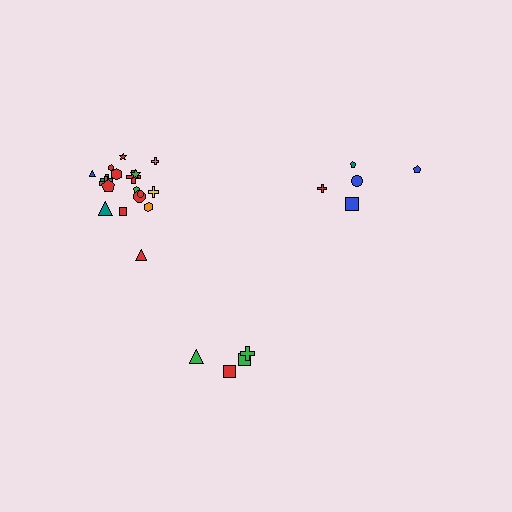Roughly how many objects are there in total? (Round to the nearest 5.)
Roughly 30 objects in total.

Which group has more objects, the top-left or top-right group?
The top-left group.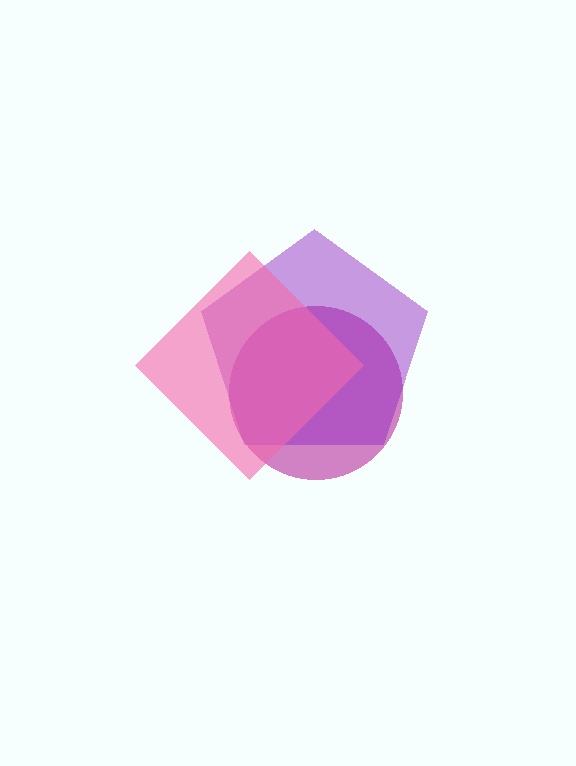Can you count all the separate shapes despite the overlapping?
Yes, there are 3 separate shapes.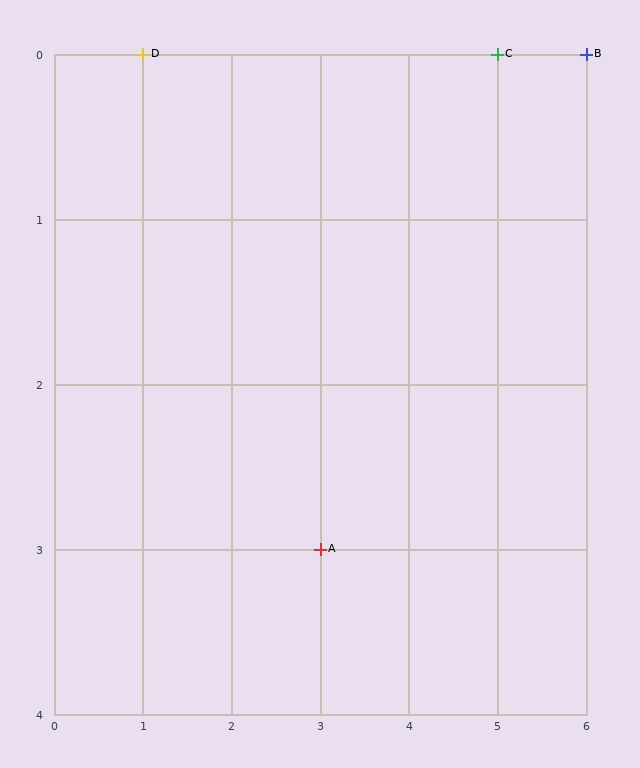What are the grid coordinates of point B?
Point B is at grid coordinates (6, 0).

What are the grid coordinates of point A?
Point A is at grid coordinates (3, 3).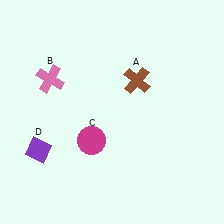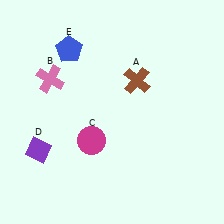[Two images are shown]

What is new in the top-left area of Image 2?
A blue pentagon (E) was added in the top-left area of Image 2.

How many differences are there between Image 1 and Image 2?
There is 1 difference between the two images.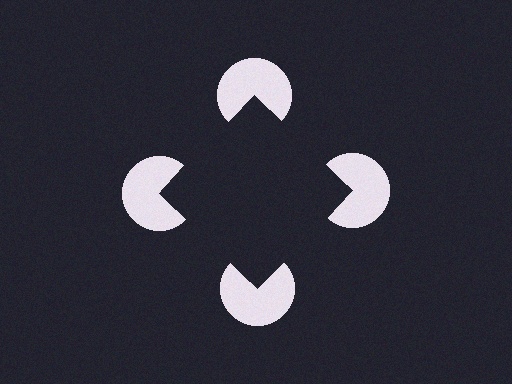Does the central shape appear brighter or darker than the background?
It typically appears slightly darker than the background, even though no actual brightness change is drawn.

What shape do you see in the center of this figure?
An illusory square — its edges are inferred from the aligned wedge cuts in the pac-man discs, not physically drawn.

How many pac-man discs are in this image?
There are 4 — one at each vertex of the illusory square.